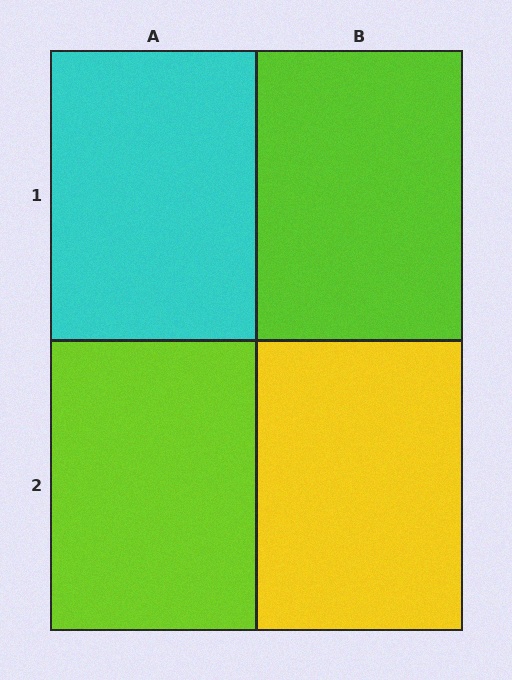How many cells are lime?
2 cells are lime.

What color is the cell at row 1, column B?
Lime.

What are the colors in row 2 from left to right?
Lime, yellow.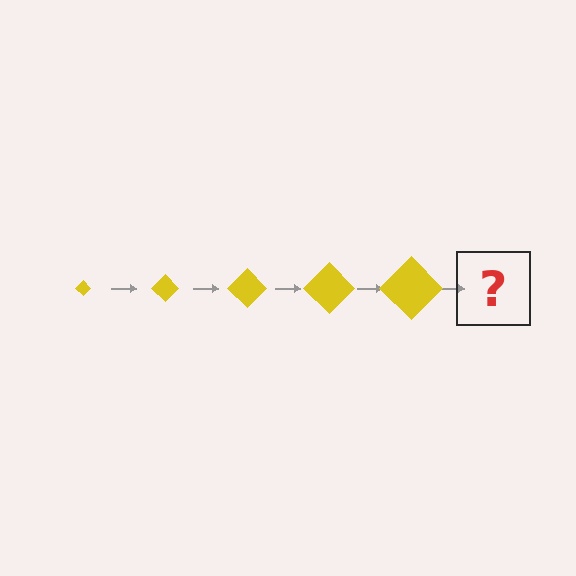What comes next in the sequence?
The next element should be a yellow diamond, larger than the previous one.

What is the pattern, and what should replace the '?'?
The pattern is that the diamond gets progressively larger each step. The '?' should be a yellow diamond, larger than the previous one.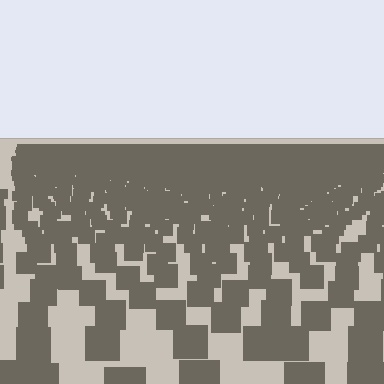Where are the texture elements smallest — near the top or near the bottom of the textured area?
Near the top.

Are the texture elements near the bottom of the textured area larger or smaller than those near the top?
Larger. Near the bottom, elements are closer to the viewer and appear at a bigger on-screen size.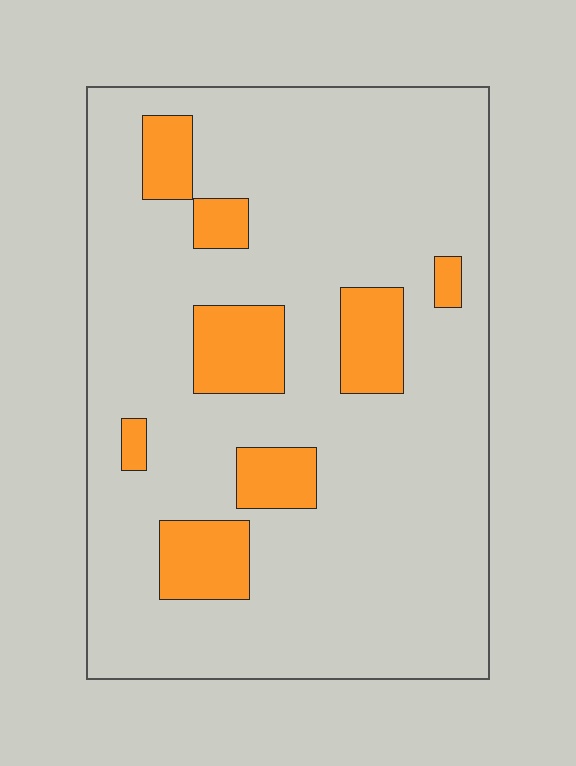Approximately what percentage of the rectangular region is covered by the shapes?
Approximately 15%.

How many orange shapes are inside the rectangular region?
8.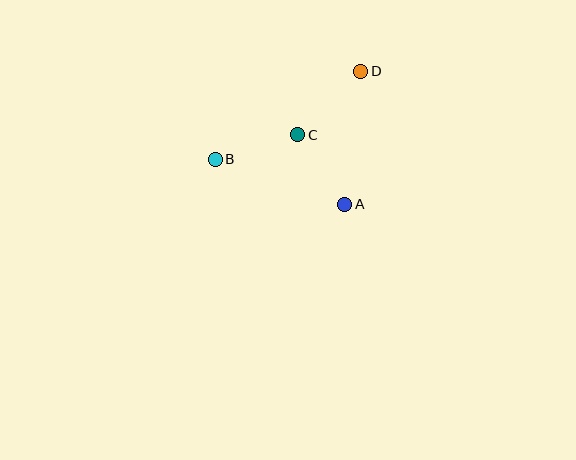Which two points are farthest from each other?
Points B and D are farthest from each other.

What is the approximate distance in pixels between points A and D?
The distance between A and D is approximately 134 pixels.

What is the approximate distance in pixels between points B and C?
The distance between B and C is approximately 86 pixels.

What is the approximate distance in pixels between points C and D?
The distance between C and D is approximately 90 pixels.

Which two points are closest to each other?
Points A and C are closest to each other.